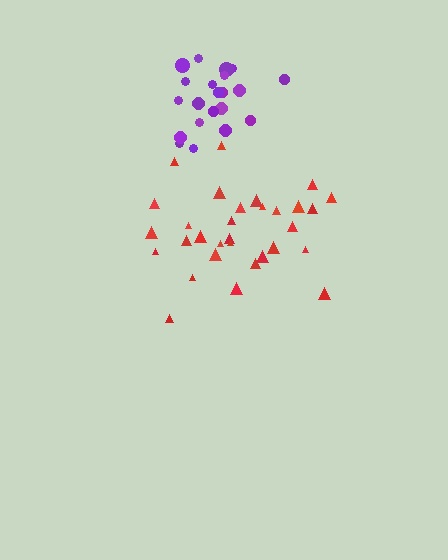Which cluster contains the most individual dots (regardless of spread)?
Red (31).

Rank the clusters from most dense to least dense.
purple, red.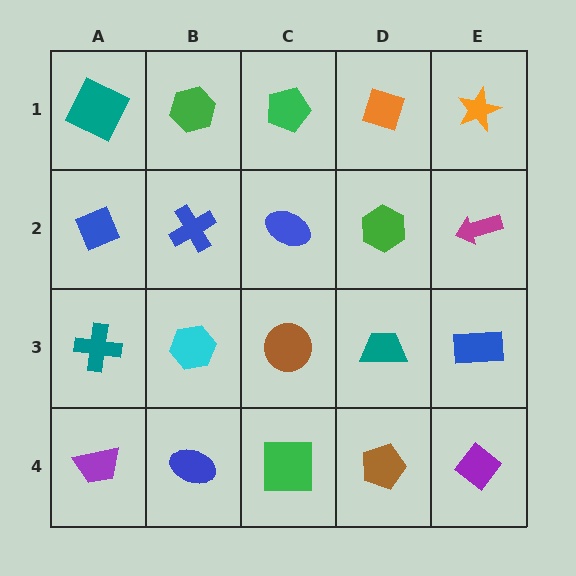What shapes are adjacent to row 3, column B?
A blue cross (row 2, column B), a blue ellipse (row 4, column B), a teal cross (row 3, column A), a brown circle (row 3, column C).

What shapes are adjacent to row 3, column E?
A magenta arrow (row 2, column E), a purple diamond (row 4, column E), a teal trapezoid (row 3, column D).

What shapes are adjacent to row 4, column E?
A blue rectangle (row 3, column E), a brown pentagon (row 4, column D).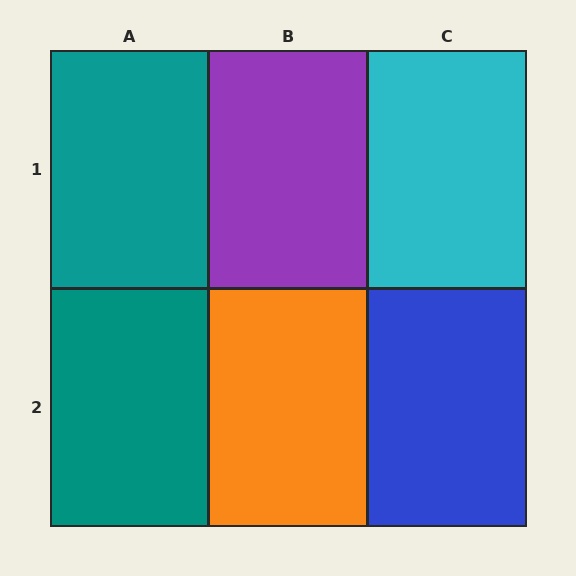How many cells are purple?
1 cell is purple.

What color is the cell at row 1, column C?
Cyan.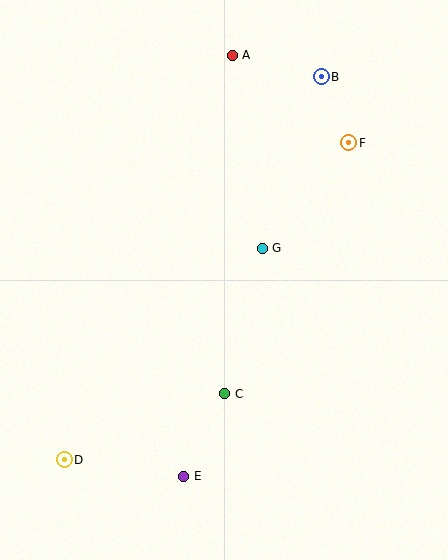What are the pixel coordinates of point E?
Point E is at (184, 476).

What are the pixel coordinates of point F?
Point F is at (349, 143).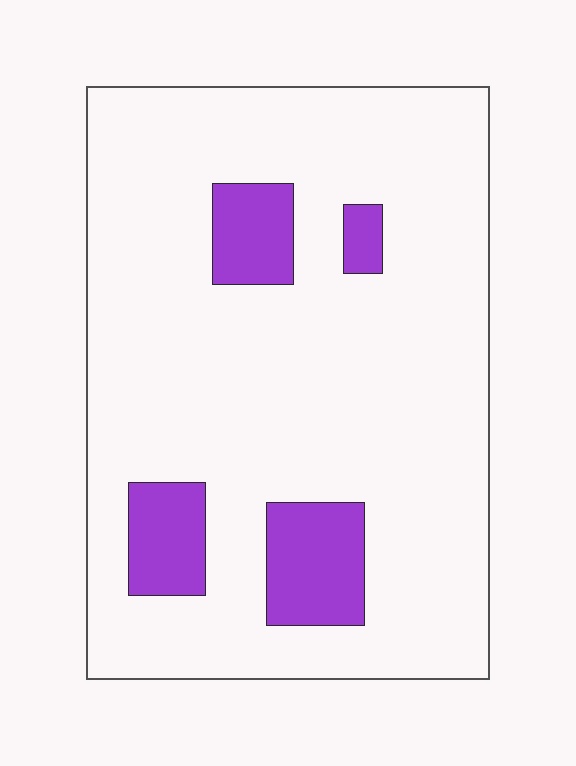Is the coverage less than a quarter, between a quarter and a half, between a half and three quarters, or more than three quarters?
Less than a quarter.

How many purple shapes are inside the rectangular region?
4.